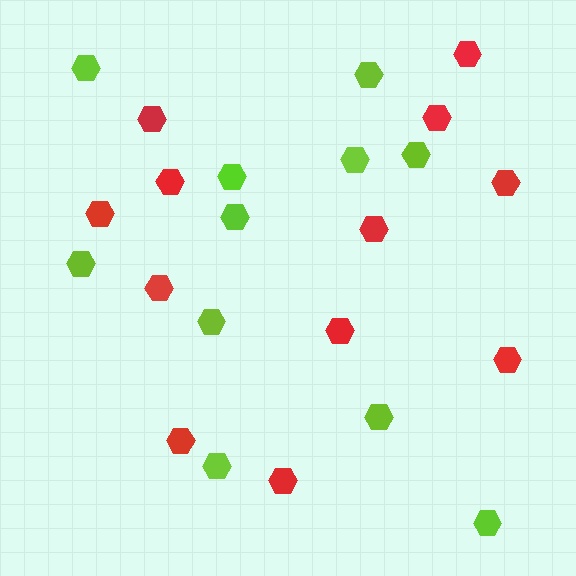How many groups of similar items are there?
There are 2 groups: one group of lime hexagons (11) and one group of red hexagons (12).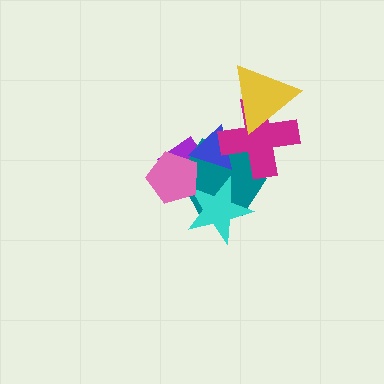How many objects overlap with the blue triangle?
3 objects overlap with the blue triangle.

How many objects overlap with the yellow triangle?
1 object overlaps with the yellow triangle.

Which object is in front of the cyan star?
The pink pentagon is in front of the cyan star.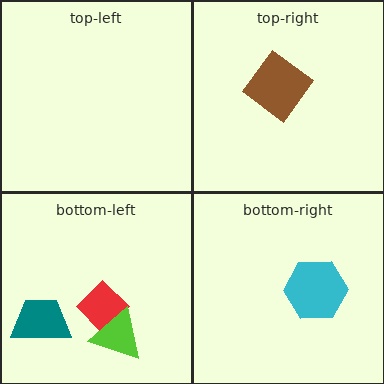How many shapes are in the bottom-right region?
1.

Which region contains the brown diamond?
The top-right region.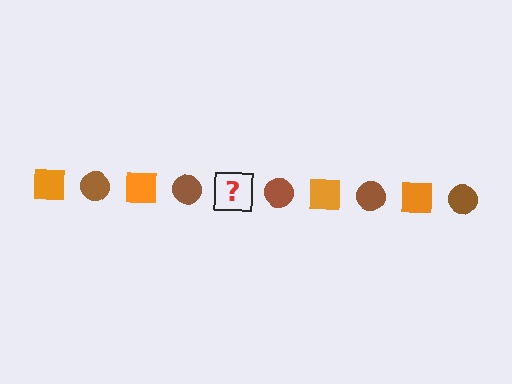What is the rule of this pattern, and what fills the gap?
The rule is that the pattern alternates between orange square and brown circle. The gap should be filled with an orange square.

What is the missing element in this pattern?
The missing element is an orange square.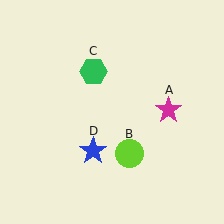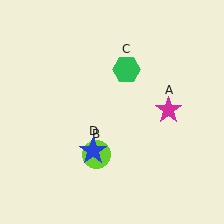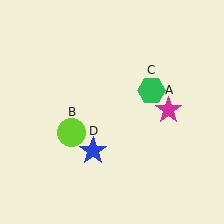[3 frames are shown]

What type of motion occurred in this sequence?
The lime circle (object B), green hexagon (object C) rotated clockwise around the center of the scene.